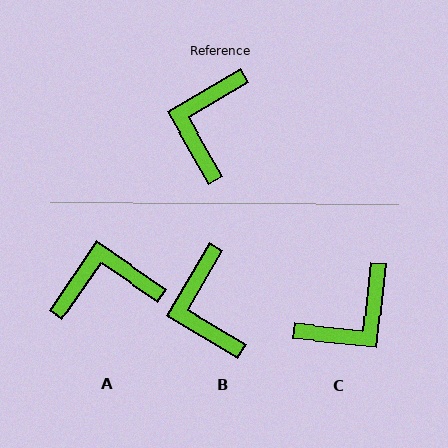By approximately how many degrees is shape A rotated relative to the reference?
Approximately 65 degrees clockwise.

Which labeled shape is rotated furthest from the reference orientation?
C, about 144 degrees away.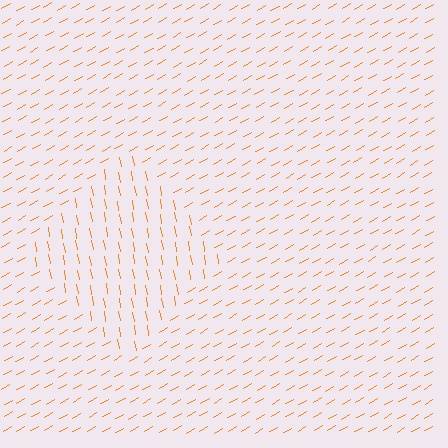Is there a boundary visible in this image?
Yes, there is a texture boundary formed by a change in line orientation.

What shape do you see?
I see a diamond.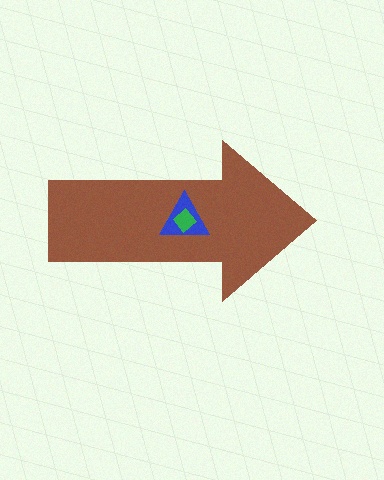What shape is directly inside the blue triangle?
The green diamond.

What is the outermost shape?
The brown arrow.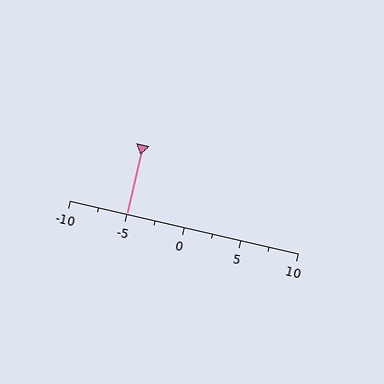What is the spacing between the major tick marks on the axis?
The major ticks are spaced 5 apart.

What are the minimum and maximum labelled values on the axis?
The axis runs from -10 to 10.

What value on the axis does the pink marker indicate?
The marker indicates approximately -5.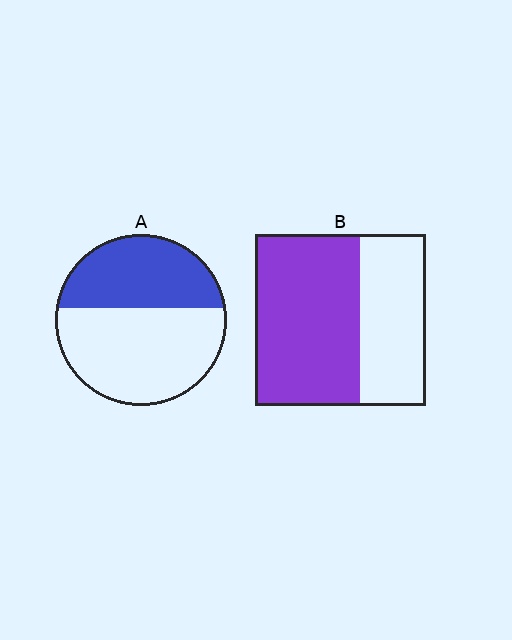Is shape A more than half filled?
No.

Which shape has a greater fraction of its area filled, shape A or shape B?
Shape B.